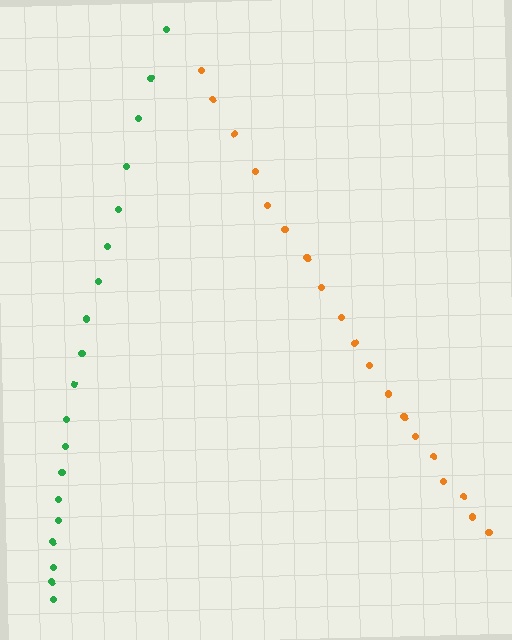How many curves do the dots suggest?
There are 2 distinct paths.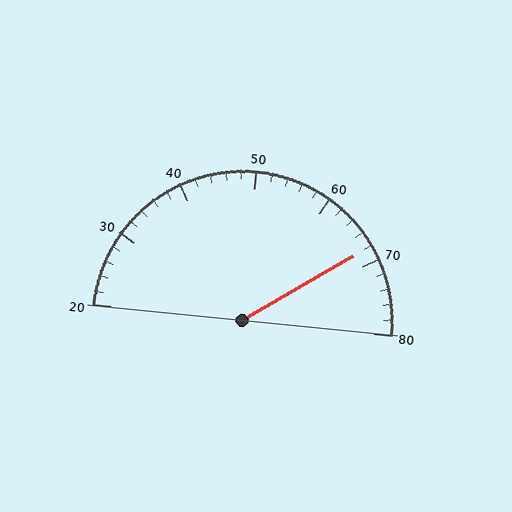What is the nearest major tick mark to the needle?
The nearest major tick mark is 70.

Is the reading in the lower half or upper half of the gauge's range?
The reading is in the upper half of the range (20 to 80).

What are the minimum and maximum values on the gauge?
The gauge ranges from 20 to 80.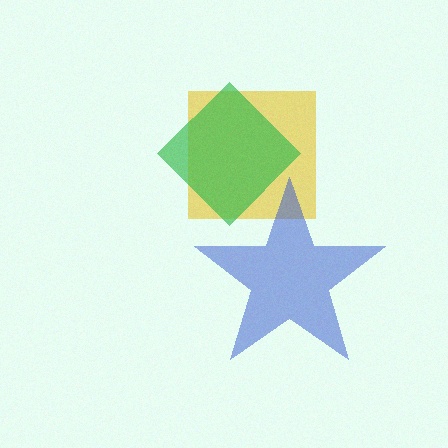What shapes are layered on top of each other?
The layered shapes are: a yellow square, a green diamond, a blue star.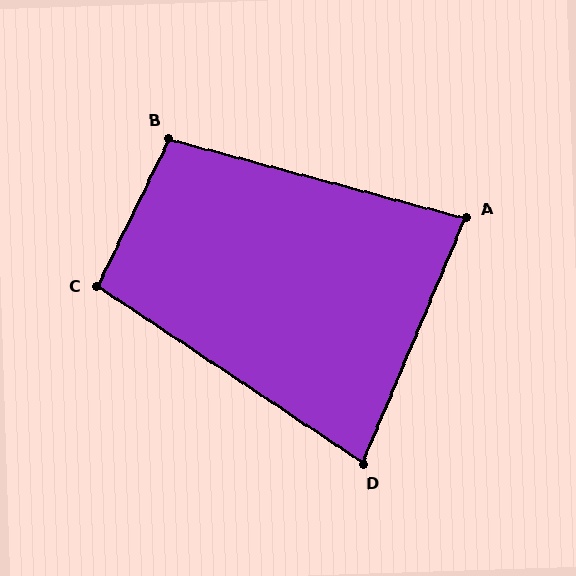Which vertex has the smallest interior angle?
D, at approximately 79 degrees.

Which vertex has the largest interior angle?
B, at approximately 101 degrees.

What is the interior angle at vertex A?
Approximately 82 degrees (acute).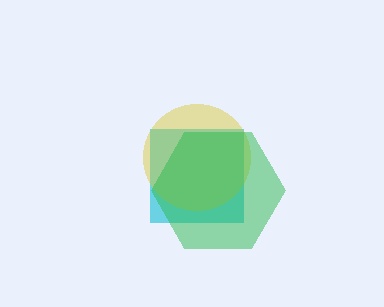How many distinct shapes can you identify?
There are 3 distinct shapes: a cyan square, a yellow circle, a green hexagon.